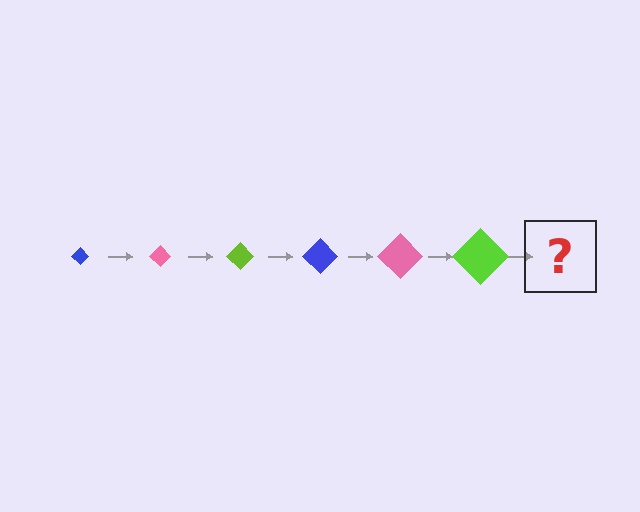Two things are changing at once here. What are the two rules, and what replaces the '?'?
The two rules are that the diamond grows larger each step and the color cycles through blue, pink, and lime. The '?' should be a blue diamond, larger than the previous one.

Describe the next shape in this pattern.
It should be a blue diamond, larger than the previous one.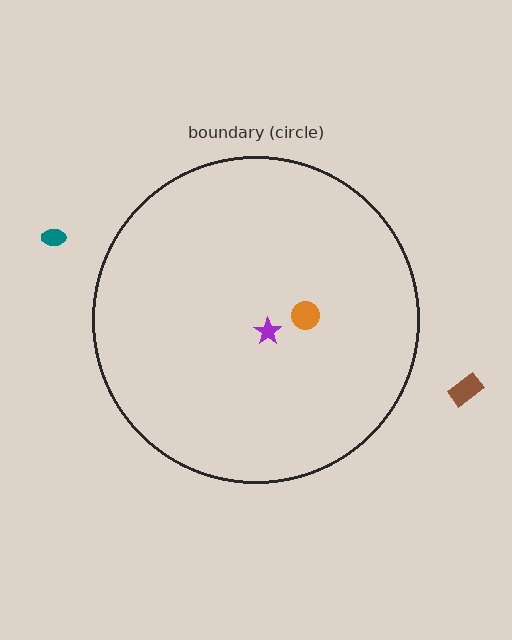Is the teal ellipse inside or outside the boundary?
Outside.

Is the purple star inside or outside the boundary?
Inside.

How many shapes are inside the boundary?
2 inside, 2 outside.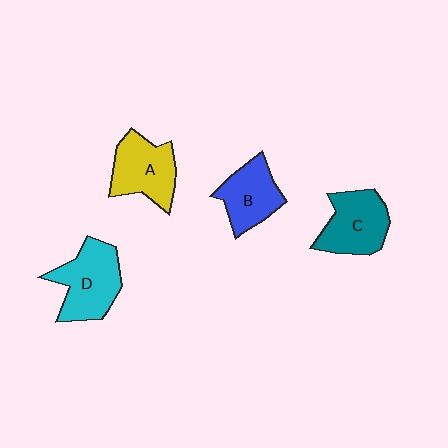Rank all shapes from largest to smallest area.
From largest to smallest: D (cyan), C (teal), A (yellow), B (blue).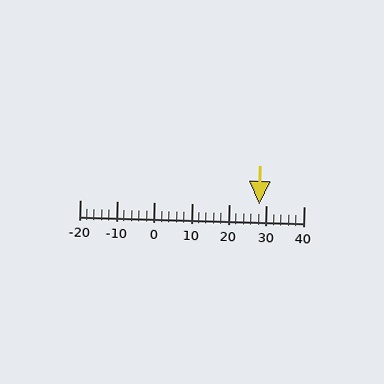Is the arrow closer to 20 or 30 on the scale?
The arrow is closer to 30.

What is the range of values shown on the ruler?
The ruler shows values from -20 to 40.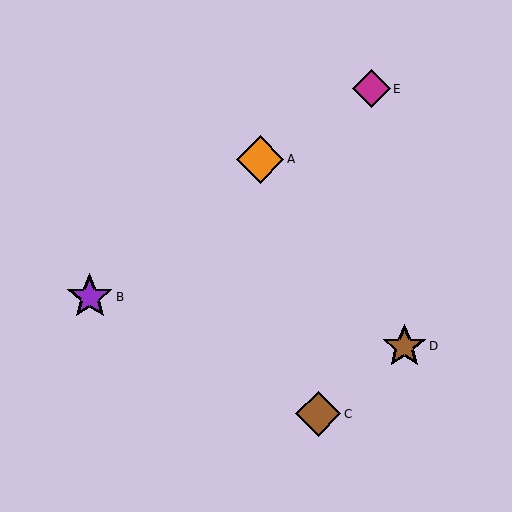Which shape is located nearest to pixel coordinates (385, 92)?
The magenta diamond (labeled E) at (371, 89) is nearest to that location.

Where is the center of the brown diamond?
The center of the brown diamond is at (318, 414).